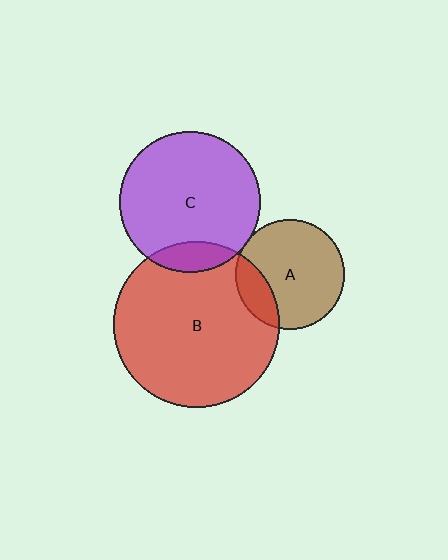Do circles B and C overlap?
Yes.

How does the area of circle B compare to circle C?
Approximately 1.4 times.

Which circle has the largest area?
Circle B (red).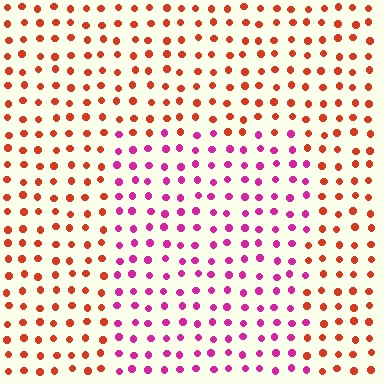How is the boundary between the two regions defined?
The boundary is defined purely by a slight shift in hue (about 50 degrees). Spacing, size, and orientation are identical on both sides.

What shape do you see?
I see a rectangle.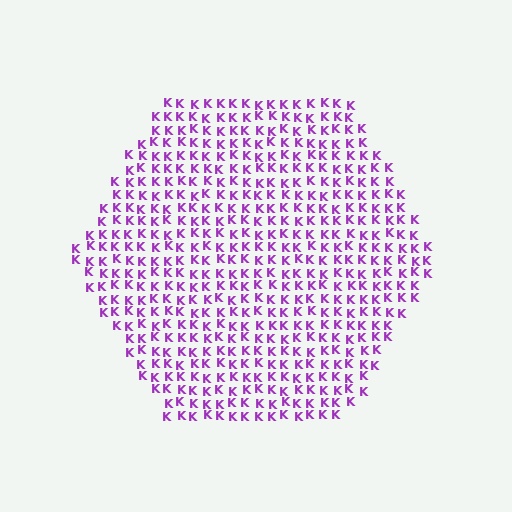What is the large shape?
The large shape is a hexagon.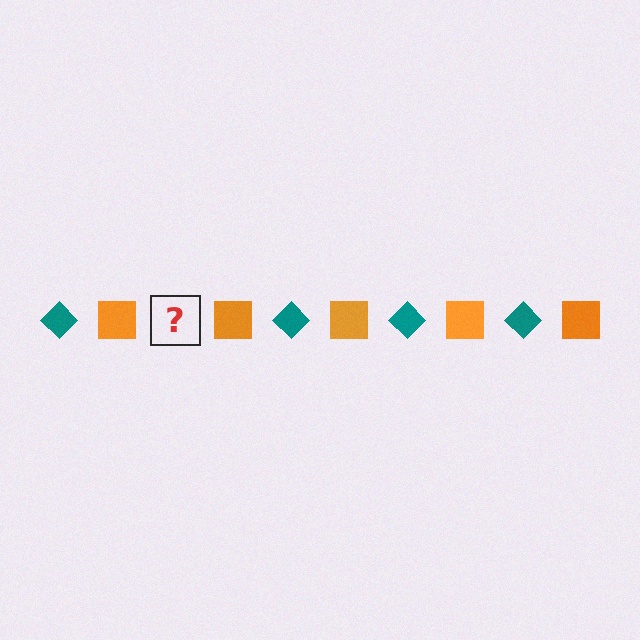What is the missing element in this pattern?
The missing element is a teal diamond.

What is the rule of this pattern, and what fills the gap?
The rule is that the pattern alternates between teal diamond and orange square. The gap should be filled with a teal diamond.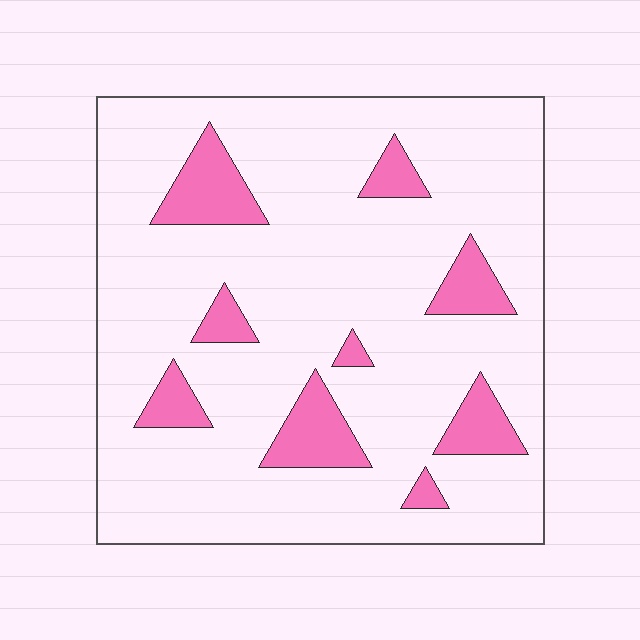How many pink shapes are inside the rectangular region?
9.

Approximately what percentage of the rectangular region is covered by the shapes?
Approximately 15%.